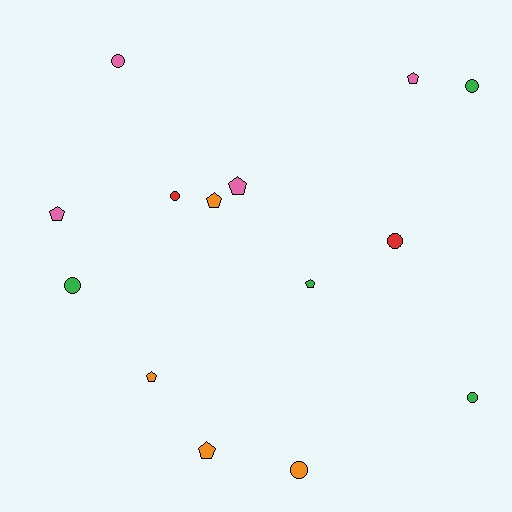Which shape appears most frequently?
Circle, with 7 objects.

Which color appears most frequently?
Pink, with 4 objects.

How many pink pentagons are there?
There are 3 pink pentagons.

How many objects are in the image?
There are 14 objects.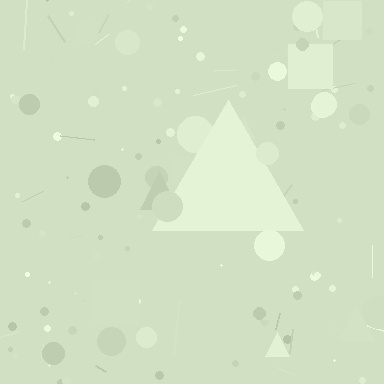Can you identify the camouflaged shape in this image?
The camouflaged shape is a triangle.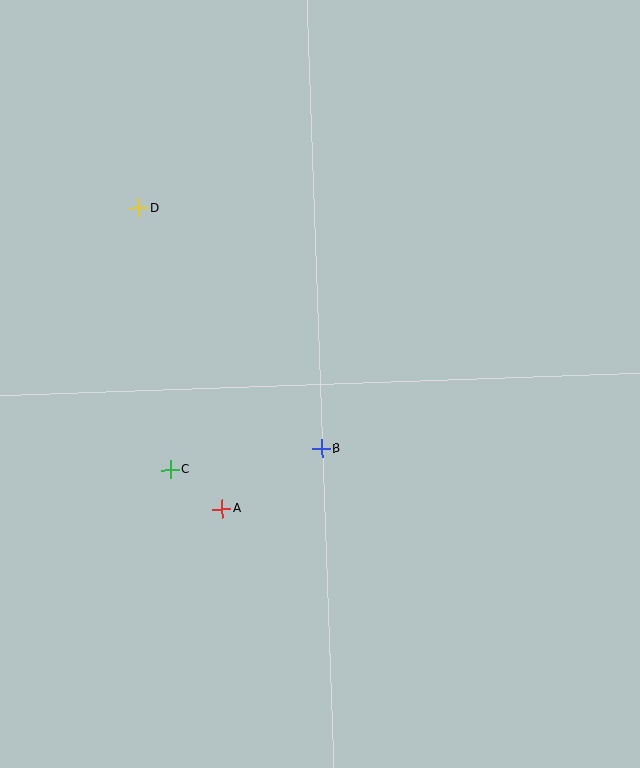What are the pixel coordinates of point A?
Point A is at (222, 509).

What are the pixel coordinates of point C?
Point C is at (170, 469).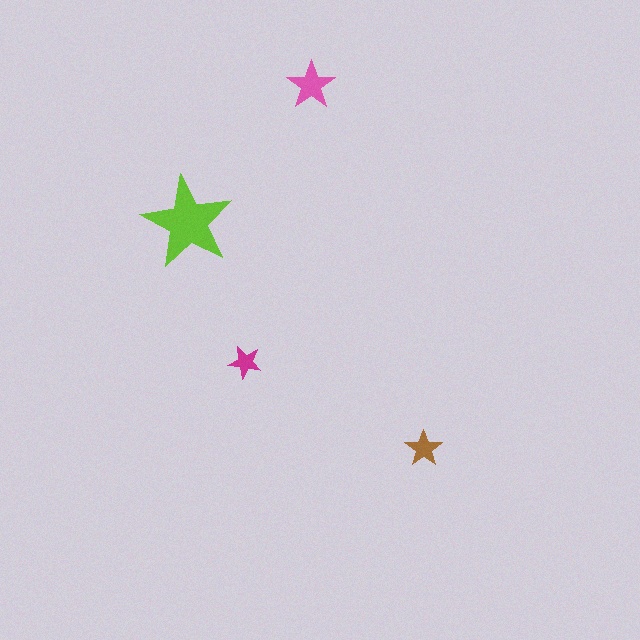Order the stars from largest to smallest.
the lime one, the pink one, the brown one, the magenta one.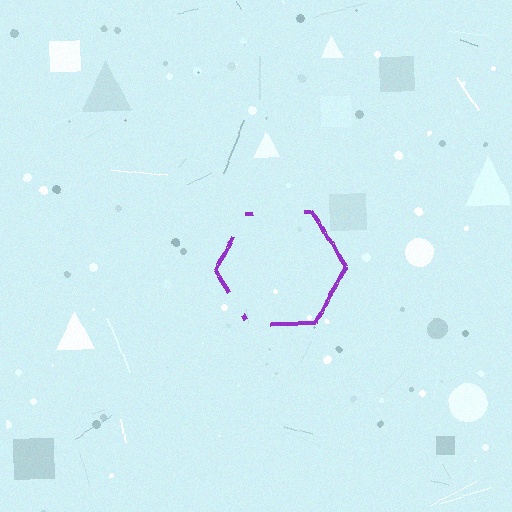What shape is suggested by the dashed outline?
The dashed outline suggests a hexagon.